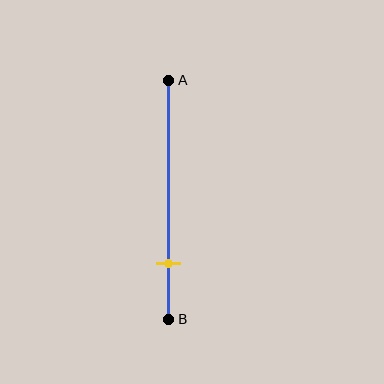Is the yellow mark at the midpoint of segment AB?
No, the mark is at about 75% from A, not at the 50% midpoint.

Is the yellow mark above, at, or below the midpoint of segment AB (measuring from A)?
The yellow mark is below the midpoint of segment AB.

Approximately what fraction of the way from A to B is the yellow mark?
The yellow mark is approximately 75% of the way from A to B.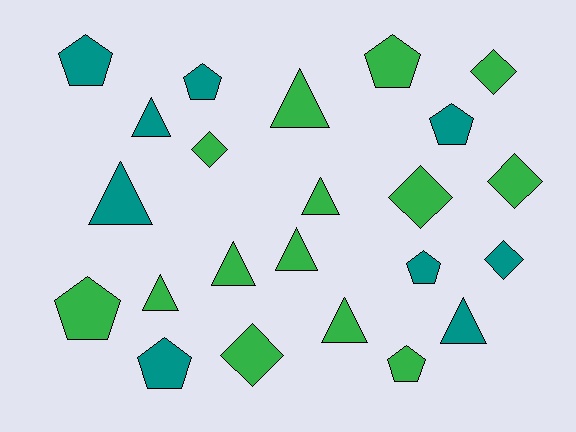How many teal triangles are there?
There are 3 teal triangles.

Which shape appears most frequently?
Triangle, with 9 objects.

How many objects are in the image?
There are 23 objects.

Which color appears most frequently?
Green, with 14 objects.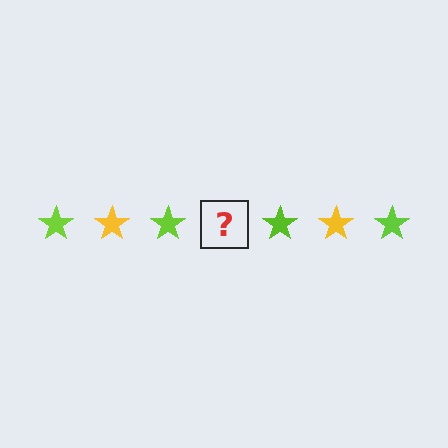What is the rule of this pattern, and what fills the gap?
The rule is that the pattern cycles through lime, yellow stars. The gap should be filled with a yellow star.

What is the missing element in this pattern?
The missing element is a yellow star.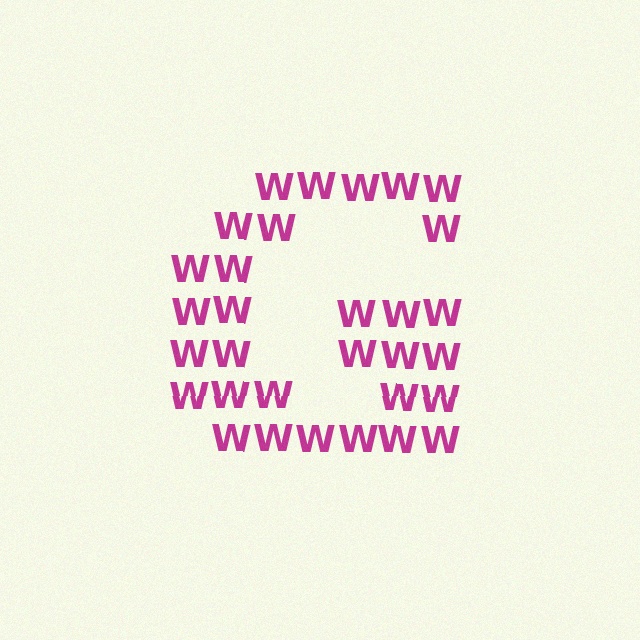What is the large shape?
The large shape is the letter G.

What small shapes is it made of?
It is made of small letter W's.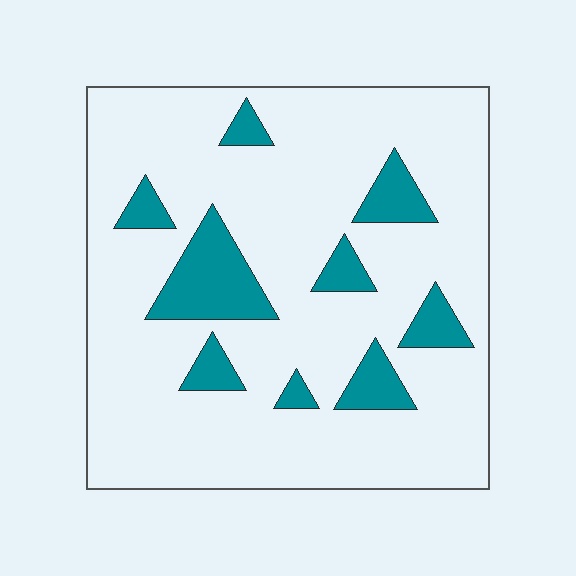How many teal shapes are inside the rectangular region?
9.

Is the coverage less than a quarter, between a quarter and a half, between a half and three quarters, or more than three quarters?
Less than a quarter.